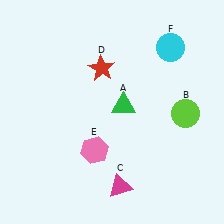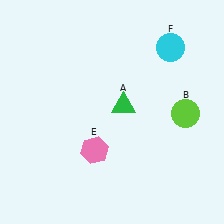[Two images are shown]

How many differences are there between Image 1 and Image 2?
There are 2 differences between the two images.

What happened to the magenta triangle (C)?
The magenta triangle (C) was removed in Image 2. It was in the bottom-right area of Image 1.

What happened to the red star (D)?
The red star (D) was removed in Image 2. It was in the top-left area of Image 1.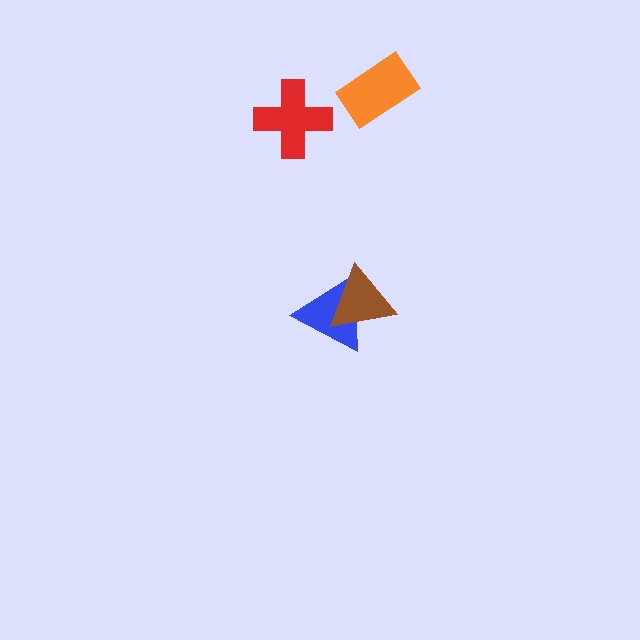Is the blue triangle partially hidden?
Yes, it is partially covered by another shape.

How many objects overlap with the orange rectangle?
0 objects overlap with the orange rectangle.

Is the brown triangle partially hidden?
No, no other shape covers it.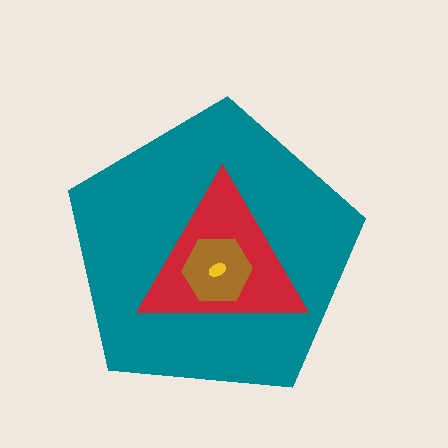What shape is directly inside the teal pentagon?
The red triangle.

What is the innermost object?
The yellow ellipse.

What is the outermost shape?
The teal pentagon.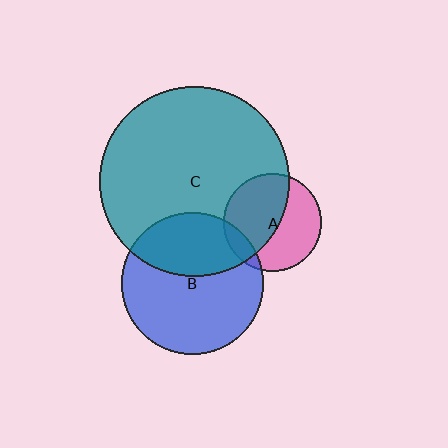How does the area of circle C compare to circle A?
Approximately 3.8 times.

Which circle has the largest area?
Circle C (teal).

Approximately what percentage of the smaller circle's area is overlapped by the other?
Approximately 55%.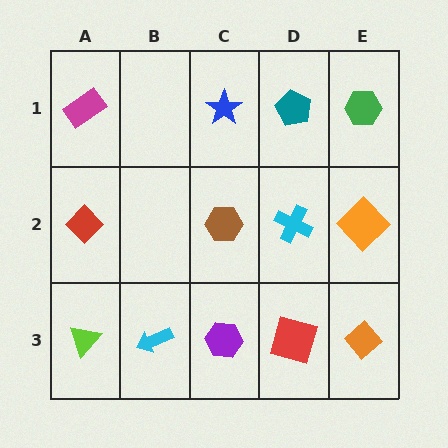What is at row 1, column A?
A magenta rectangle.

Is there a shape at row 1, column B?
No, that cell is empty.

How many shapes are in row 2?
4 shapes.